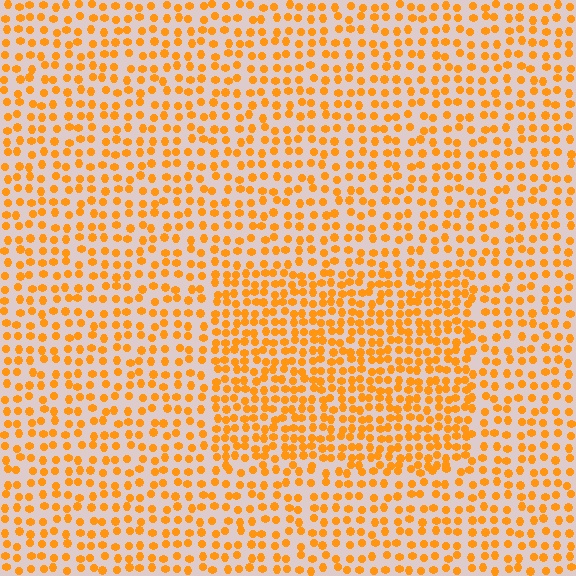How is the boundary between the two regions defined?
The boundary is defined by a change in element density (approximately 1.6x ratio). All elements are the same color, size, and shape.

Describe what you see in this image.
The image contains small orange elements arranged at two different densities. A rectangle-shaped region is visible where the elements are more densely packed than the surrounding area.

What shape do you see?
I see a rectangle.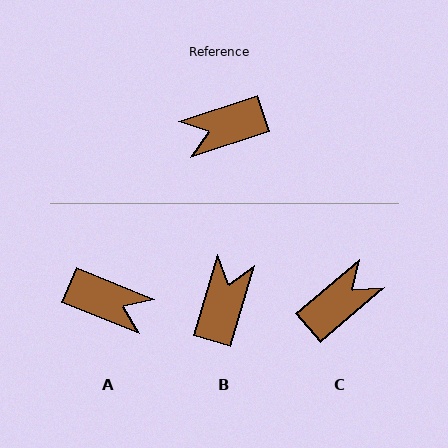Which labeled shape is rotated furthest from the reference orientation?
C, about 158 degrees away.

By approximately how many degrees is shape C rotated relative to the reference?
Approximately 158 degrees clockwise.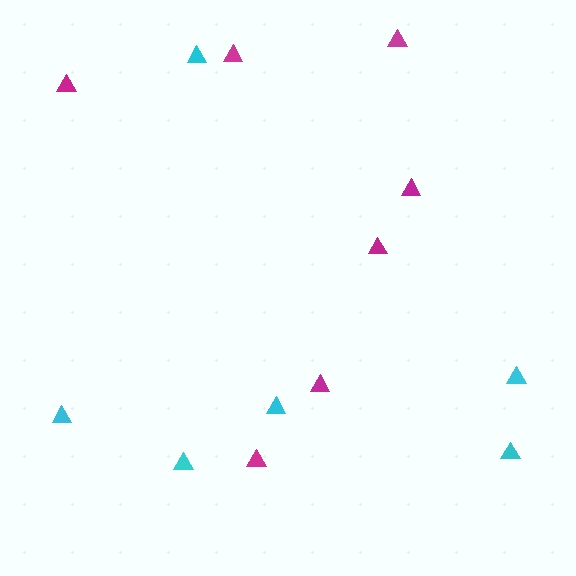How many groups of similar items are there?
There are 2 groups: one group of magenta triangles (7) and one group of cyan triangles (6).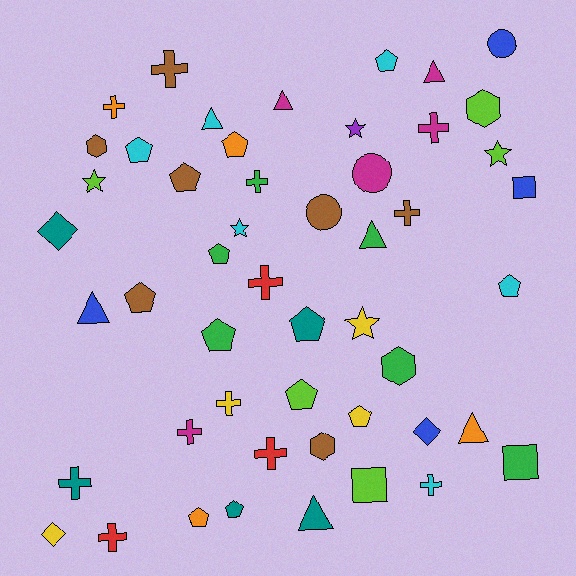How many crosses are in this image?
There are 12 crosses.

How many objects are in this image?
There are 50 objects.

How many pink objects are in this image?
There are no pink objects.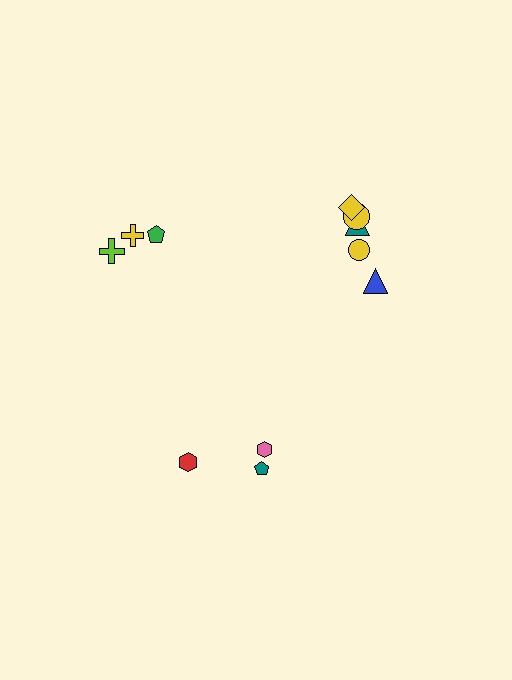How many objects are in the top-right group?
There are 5 objects.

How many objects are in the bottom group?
There are 3 objects.